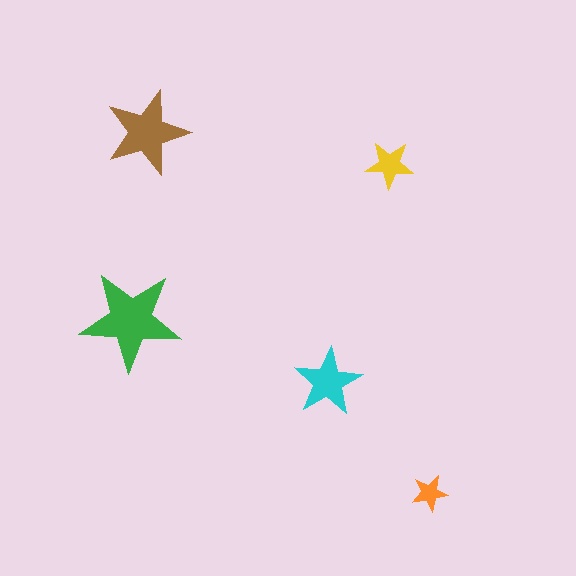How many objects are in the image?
There are 5 objects in the image.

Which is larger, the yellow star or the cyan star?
The cyan one.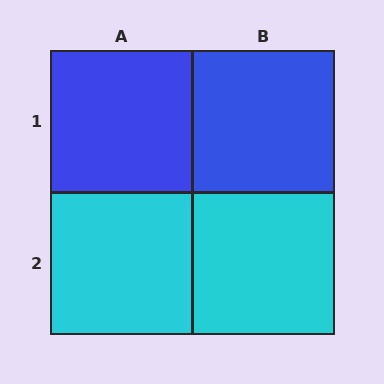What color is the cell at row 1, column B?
Blue.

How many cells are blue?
2 cells are blue.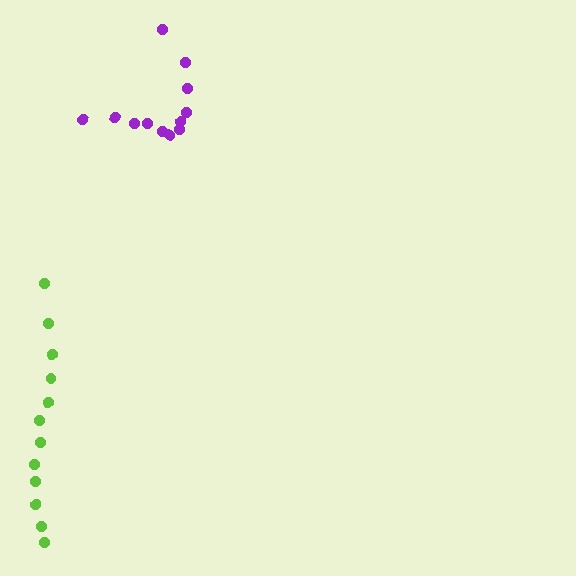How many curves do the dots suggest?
There are 2 distinct paths.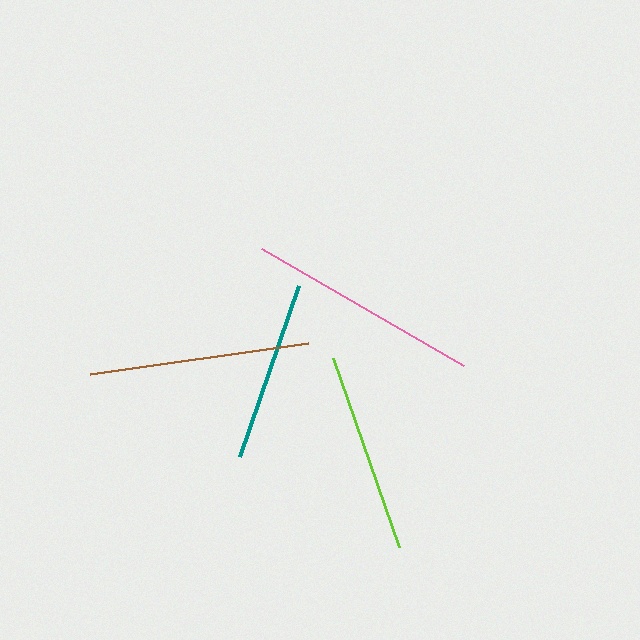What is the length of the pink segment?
The pink segment is approximately 233 pixels long.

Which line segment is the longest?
The pink line is the longest at approximately 233 pixels.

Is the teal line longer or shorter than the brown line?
The brown line is longer than the teal line.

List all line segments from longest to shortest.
From longest to shortest: pink, brown, lime, teal.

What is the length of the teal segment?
The teal segment is approximately 182 pixels long.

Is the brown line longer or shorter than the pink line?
The pink line is longer than the brown line.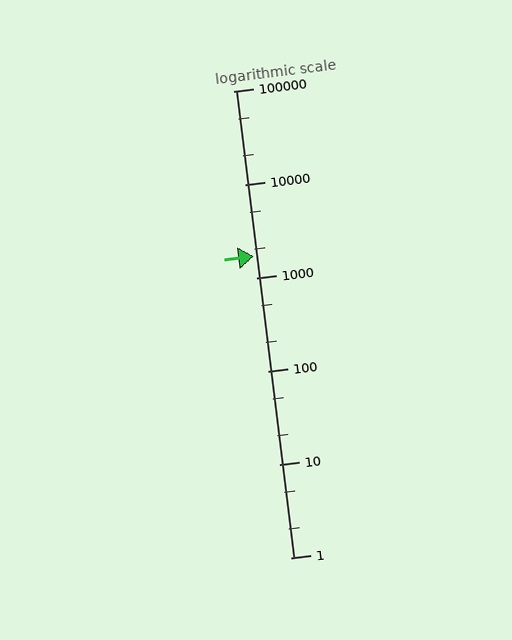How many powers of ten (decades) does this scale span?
The scale spans 5 decades, from 1 to 100000.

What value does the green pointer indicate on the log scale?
The pointer indicates approximately 1700.